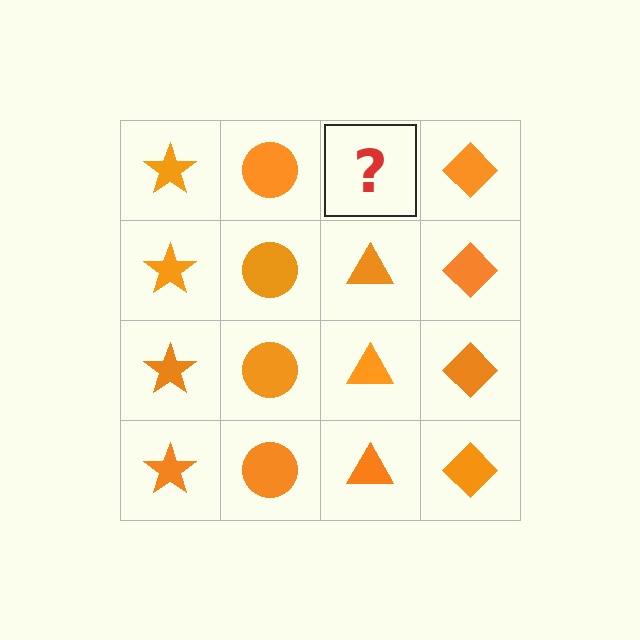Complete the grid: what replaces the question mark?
The question mark should be replaced with an orange triangle.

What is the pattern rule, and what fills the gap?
The rule is that each column has a consistent shape. The gap should be filled with an orange triangle.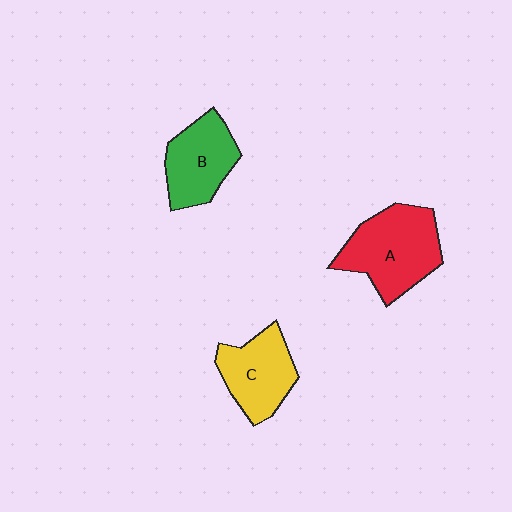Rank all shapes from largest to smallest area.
From largest to smallest: A (red), C (yellow), B (green).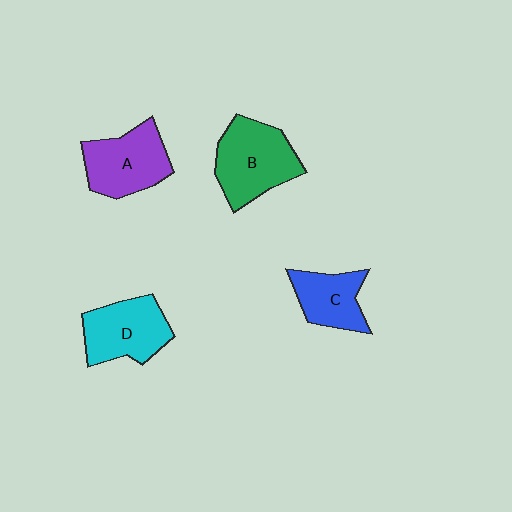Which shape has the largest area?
Shape B (green).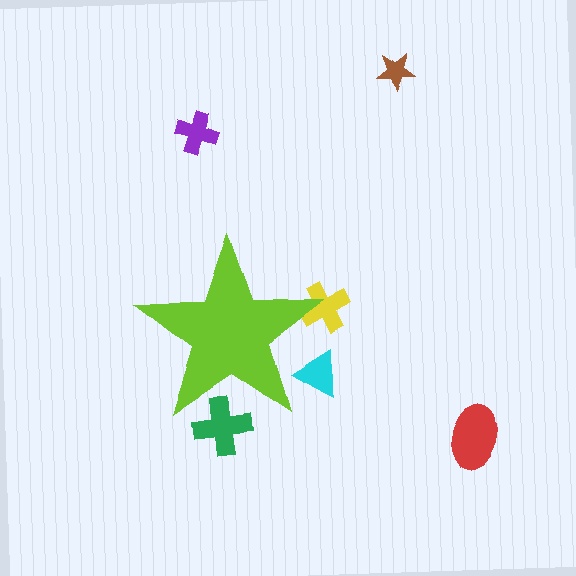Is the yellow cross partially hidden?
Yes, the yellow cross is partially hidden behind the lime star.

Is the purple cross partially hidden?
No, the purple cross is fully visible.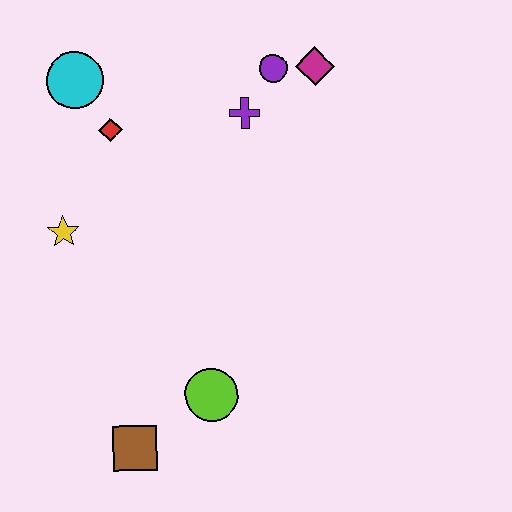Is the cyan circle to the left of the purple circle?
Yes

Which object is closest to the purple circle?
The magenta diamond is closest to the purple circle.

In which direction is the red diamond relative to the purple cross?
The red diamond is to the left of the purple cross.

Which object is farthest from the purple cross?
The brown square is farthest from the purple cross.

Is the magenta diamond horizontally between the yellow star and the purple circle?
No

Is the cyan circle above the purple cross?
Yes